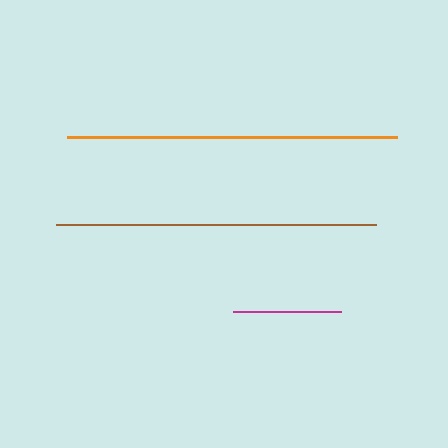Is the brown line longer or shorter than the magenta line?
The brown line is longer than the magenta line.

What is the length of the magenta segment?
The magenta segment is approximately 108 pixels long.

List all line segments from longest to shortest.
From longest to shortest: orange, brown, magenta.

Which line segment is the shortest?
The magenta line is the shortest at approximately 108 pixels.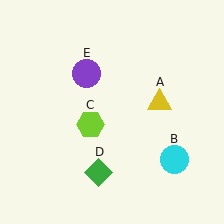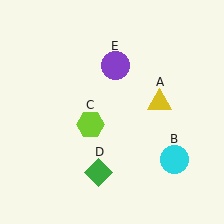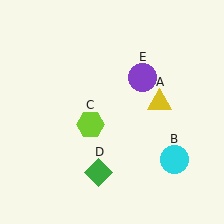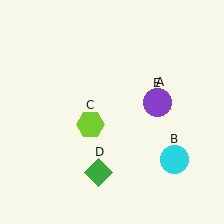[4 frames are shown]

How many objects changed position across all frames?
1 object changed position: purple circle (object E).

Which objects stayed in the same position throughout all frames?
Yellow triangle (object A) and cyan circle (object B) and lime hexagon (object C) and green diamond (object D) remained stationary.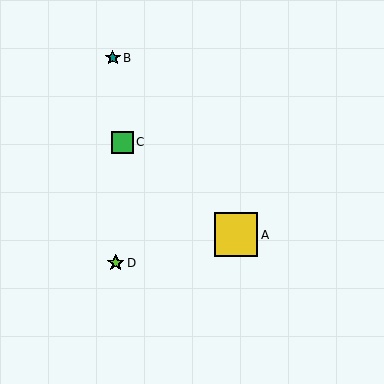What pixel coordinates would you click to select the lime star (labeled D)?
Click at (116, 263) to select the lime star D.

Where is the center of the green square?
The center of the green square is at (122, 142).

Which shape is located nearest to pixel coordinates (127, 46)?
The teal star (labeled B) at (113, 58) is nearest to that location.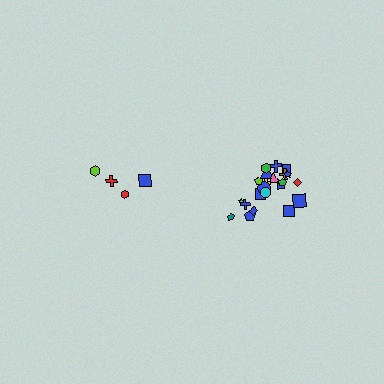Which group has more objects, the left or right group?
The right group.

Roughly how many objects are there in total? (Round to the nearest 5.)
Roughly 25 objects in total.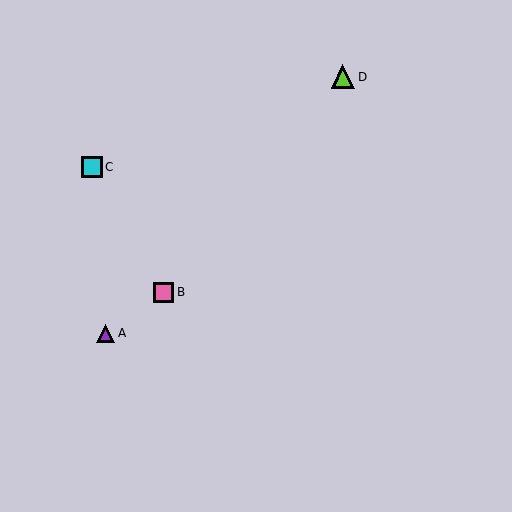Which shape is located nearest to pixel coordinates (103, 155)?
The cyan square (labeled C) at (92, 167) is nearest to that location.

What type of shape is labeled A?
Shape A is a purple triangle.